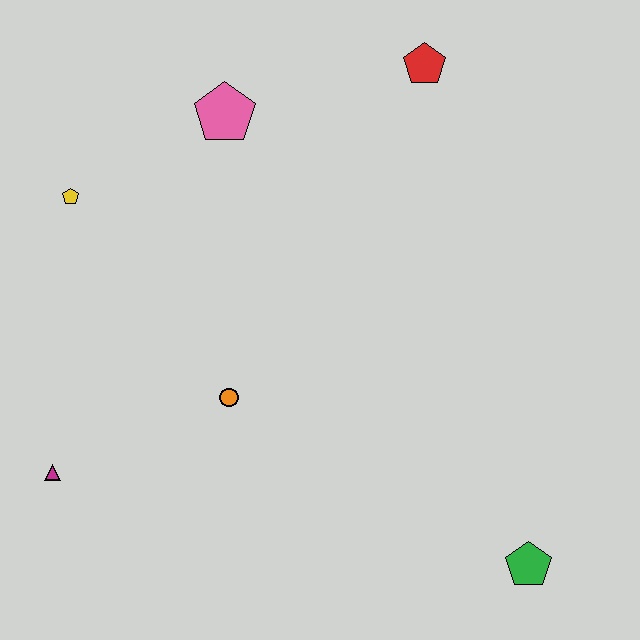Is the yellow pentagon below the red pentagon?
Yes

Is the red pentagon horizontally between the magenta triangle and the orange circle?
No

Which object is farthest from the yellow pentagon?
The green pentagon is farthest from the yellow pentagon.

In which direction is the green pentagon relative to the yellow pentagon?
The green pentagon is to the right of the yellow pentagon.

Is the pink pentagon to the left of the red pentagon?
Yes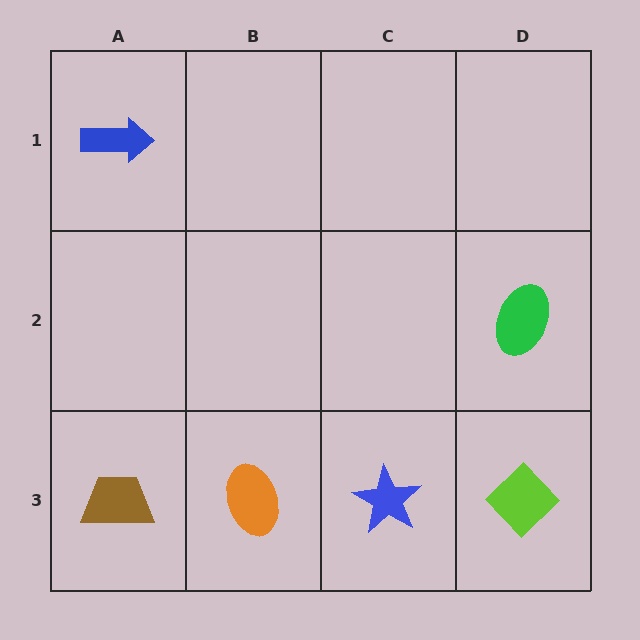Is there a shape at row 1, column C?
No, that cell is empty.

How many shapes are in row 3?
4 shapes.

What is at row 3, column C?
A blue star.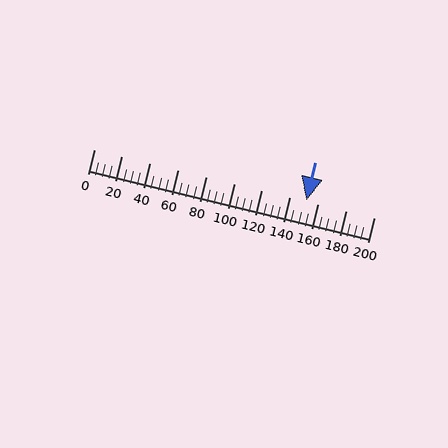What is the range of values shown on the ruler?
The ruler shows values from 0 to 200.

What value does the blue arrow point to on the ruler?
The blue arrow points to approximately 152.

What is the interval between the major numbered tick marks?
The major tick marks are spaced 20 units apart.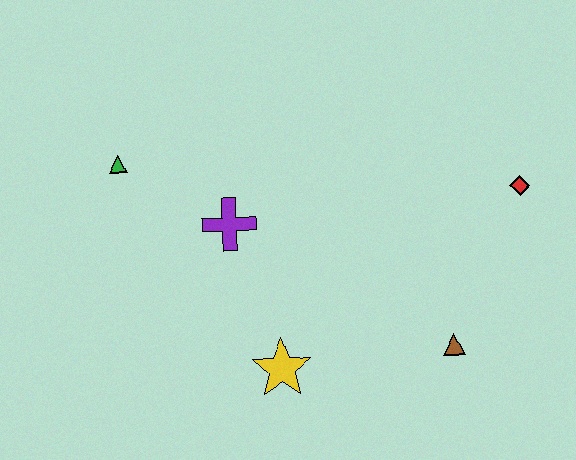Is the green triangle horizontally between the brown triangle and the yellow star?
No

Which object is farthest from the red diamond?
The green triangle is farthest from the red diamond.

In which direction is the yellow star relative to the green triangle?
The yellow star is below the green triangle.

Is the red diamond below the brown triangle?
No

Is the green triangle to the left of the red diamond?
Yes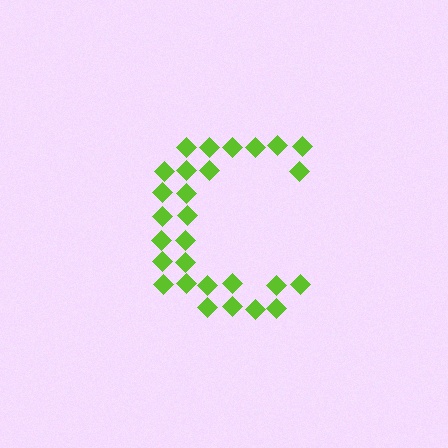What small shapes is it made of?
It is made of small diamonds.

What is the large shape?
The large shape is the letter C.